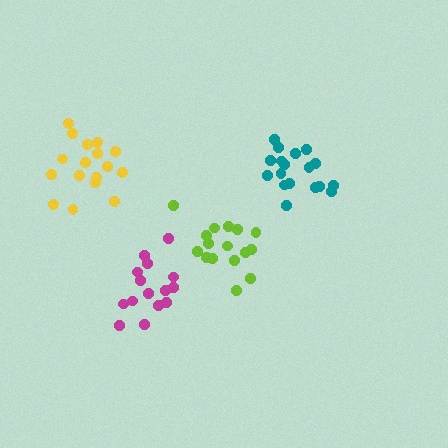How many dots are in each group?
Group 1: 16 dots, Group 2: 18 dots, Group 3: 15 dots, Group 4: 17 dots (66 total).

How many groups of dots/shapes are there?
There are 4 groups.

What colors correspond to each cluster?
The clusters are colored: lime, teal, magenta, yellow.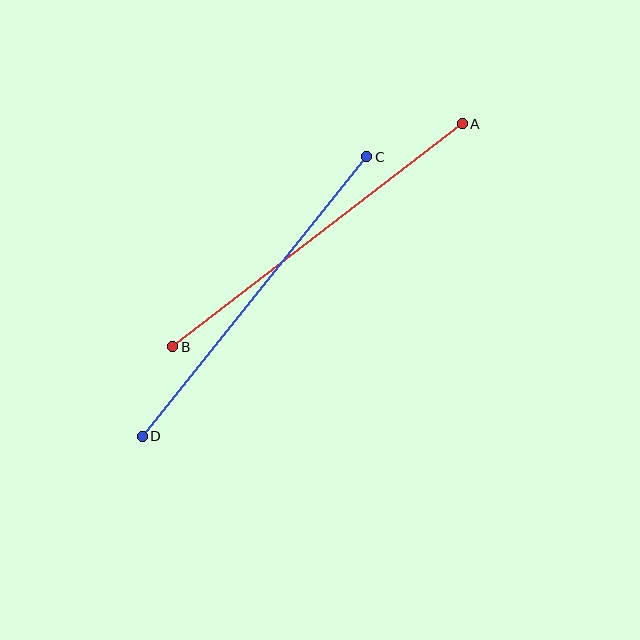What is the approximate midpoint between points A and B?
The midpoint is at approximately (318, 235) pixels.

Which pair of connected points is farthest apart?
Points A and B are farthest apart.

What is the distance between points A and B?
The distance is approximately 365 pixels.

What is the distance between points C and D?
The distance is approximately 358 pixels.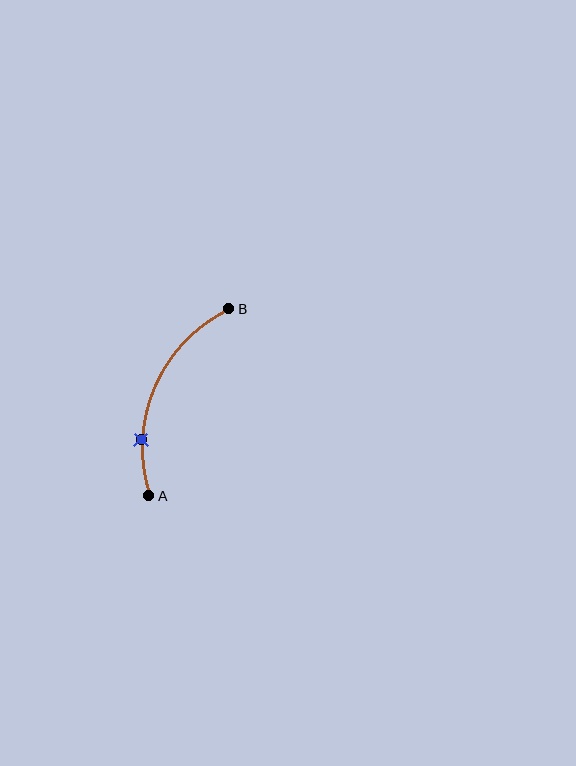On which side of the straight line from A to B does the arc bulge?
The arc bulges to the left of the straight line connecting A and B.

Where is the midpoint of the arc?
The arc midpoint is the point on the curve farthest from the straight line joining A and B. It sits to the left of that line.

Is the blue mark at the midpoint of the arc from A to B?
No. The blue mark lies on the arc but is closer to endpoint A. The arc midpoint would be at the point on the curve equidistant along the arc from both A and B.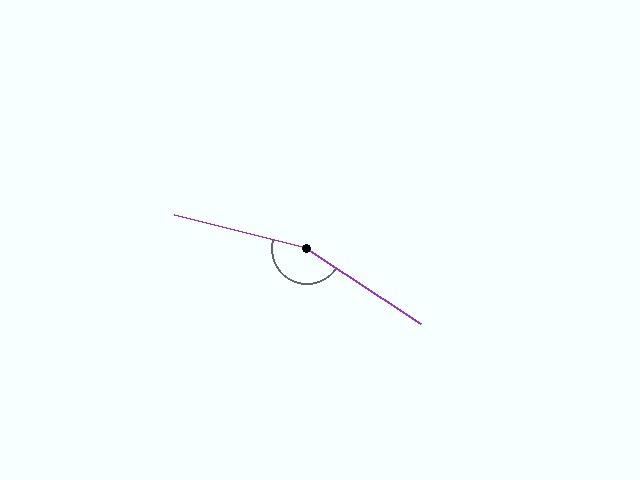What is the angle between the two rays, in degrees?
Approximately 160 degrees.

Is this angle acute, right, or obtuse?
It is obtuse.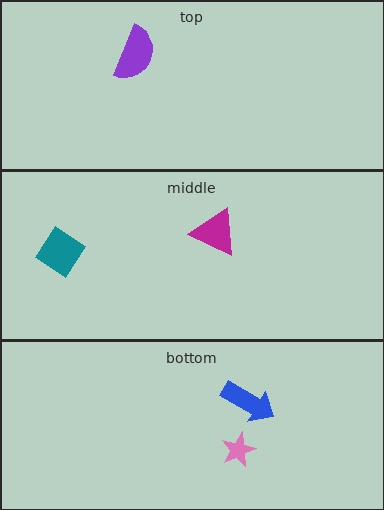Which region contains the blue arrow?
The bottom region.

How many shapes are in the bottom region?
2.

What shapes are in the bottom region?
The pink star, the blue arrow.